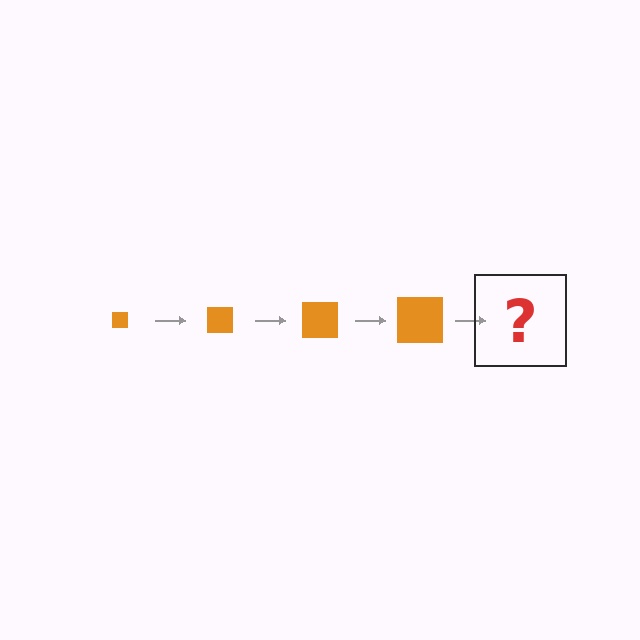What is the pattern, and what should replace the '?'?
The pattern is that the square gets progressively larger each step. The '?' should be an orange square, larger than the previous one.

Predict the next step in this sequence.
The next step is an orange square, larger than the previous one.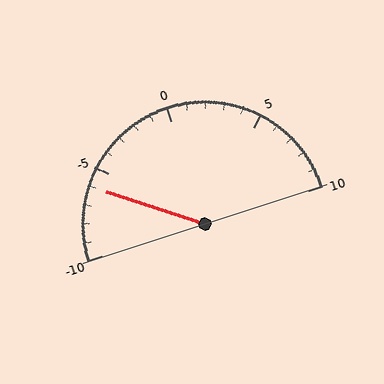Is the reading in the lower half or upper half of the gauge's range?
The reading is in the lower half of the range (-10 to 10).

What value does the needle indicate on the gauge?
The needle indicates approximately -6.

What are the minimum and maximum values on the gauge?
The gauge ranges from -10 to 10.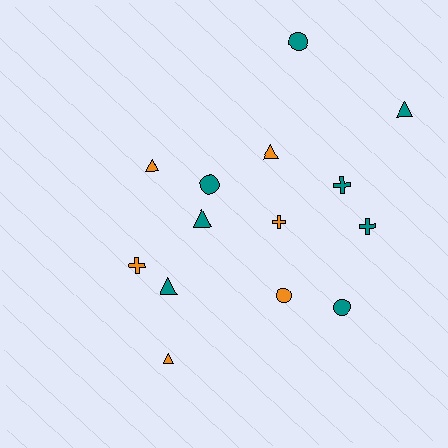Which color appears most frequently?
Teal, with 8 objects.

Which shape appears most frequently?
Triangle, with 6 objects.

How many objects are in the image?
There are 14 objects.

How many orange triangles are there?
There are 3 orange triangles.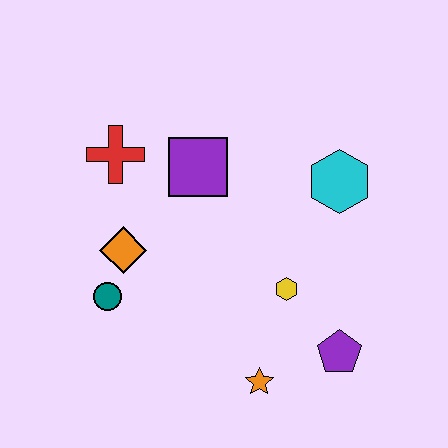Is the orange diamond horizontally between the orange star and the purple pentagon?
No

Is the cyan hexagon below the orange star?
No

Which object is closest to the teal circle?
The orange diamond is closest to the teal circle.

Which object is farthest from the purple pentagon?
The red cross is farthest from the purple pentagon.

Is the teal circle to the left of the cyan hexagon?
Yes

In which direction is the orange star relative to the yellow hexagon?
The orange star is below the yellow hexagon.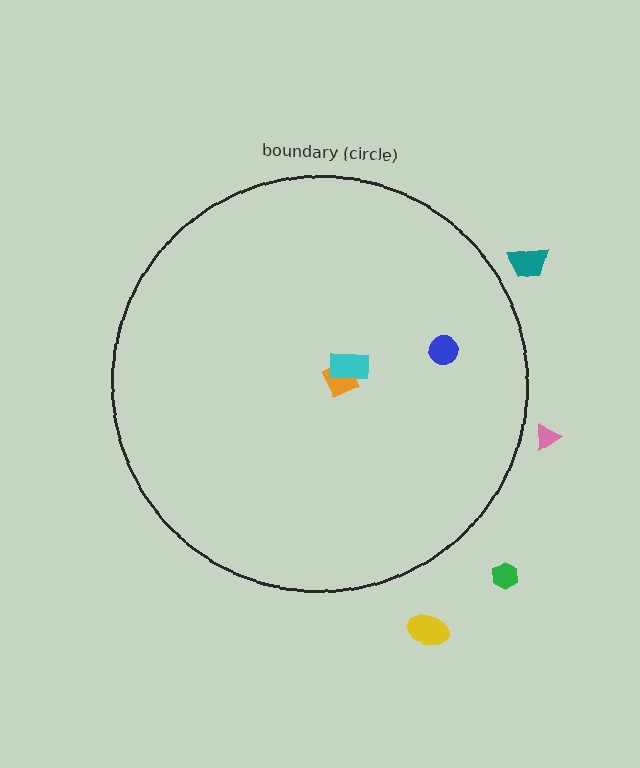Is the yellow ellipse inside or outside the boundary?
Outside.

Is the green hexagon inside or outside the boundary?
Outside.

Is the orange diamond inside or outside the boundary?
Inside.